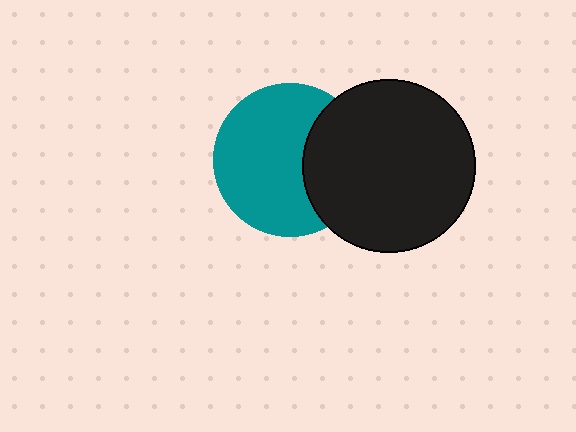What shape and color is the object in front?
The object in front is a black circle.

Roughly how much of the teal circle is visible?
Most of it is visible (roughly 68%).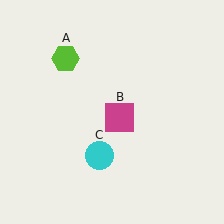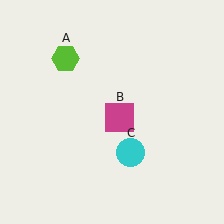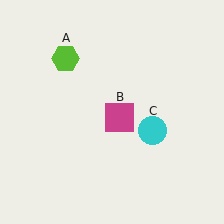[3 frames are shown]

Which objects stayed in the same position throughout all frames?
Lime hexagon (object A) and magenta square (object B) remained stationary.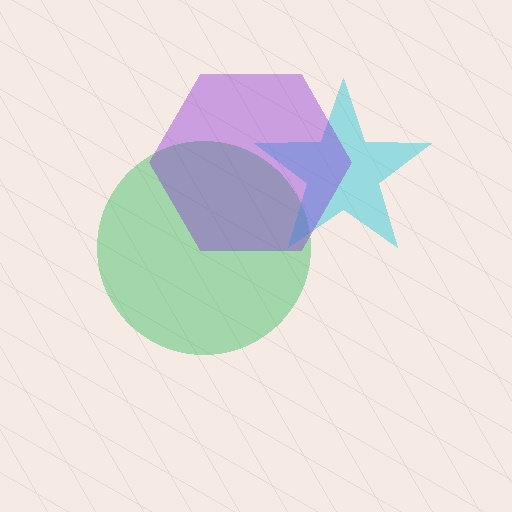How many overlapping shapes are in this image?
There are 3 overlapping shapes in the image.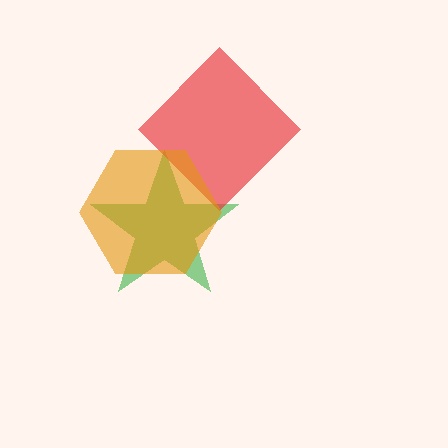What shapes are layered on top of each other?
The layered shapes are: a green star, a red diamond, an orange hexagon.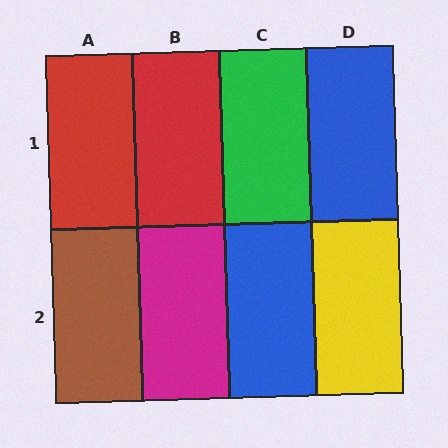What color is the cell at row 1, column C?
Green.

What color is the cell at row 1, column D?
Blue.